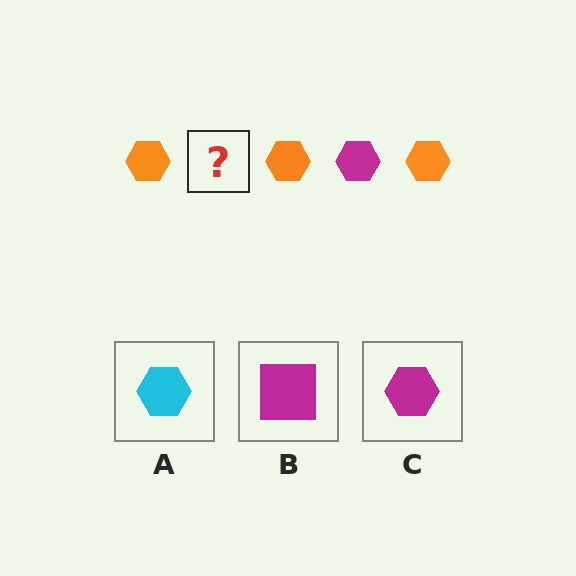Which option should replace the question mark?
Option C.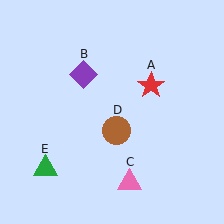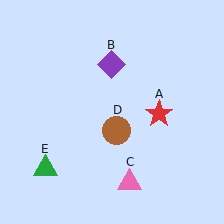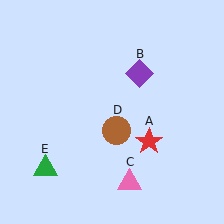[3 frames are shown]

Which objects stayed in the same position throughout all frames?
Pink triangle (object C) and brown circle (object D) and green triangle (object E) remained stationary.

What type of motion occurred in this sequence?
The red star (object A), purple diamond (object B) rotated clockwise around the center of the scene.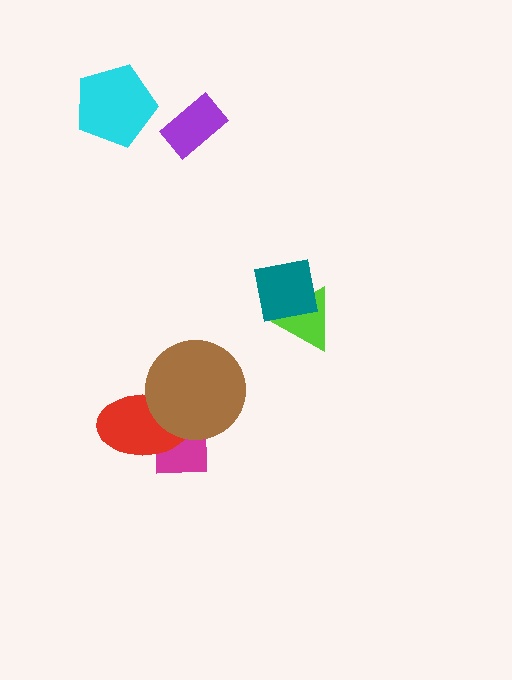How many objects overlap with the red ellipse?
2 objects overlap with the red ellipse.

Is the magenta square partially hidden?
Yes, it is partially covered by another shape.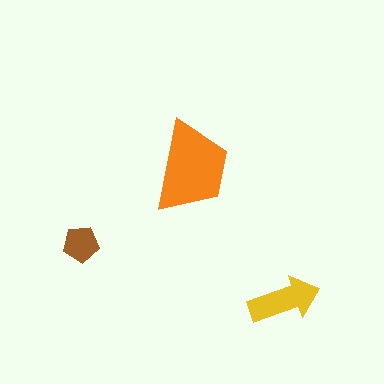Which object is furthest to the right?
The yellow arrow is rightmost.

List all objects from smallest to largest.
The brown pentagon, the yellow arrow, the orange trapezoid.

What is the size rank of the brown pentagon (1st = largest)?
3rd.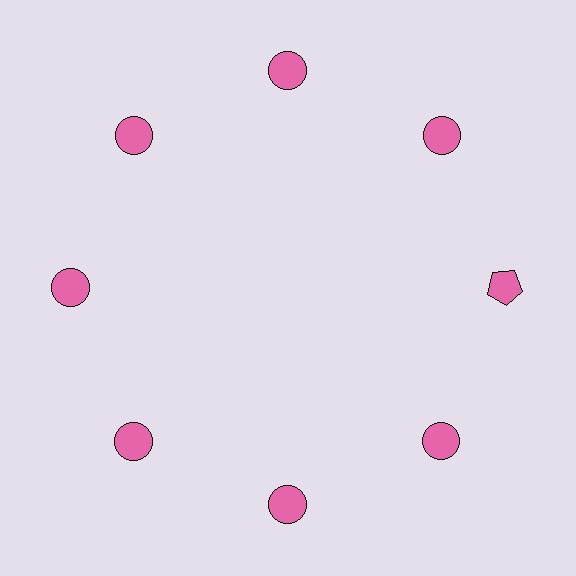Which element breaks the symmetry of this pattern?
The pink pentagon at roughly the 3 o'clock position breaks the symmetry. All other shapes are pink circles.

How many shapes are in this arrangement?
There are 8 shapes arranged in a ring pattern.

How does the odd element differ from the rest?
It has a different shape: pentagon instead of circle.